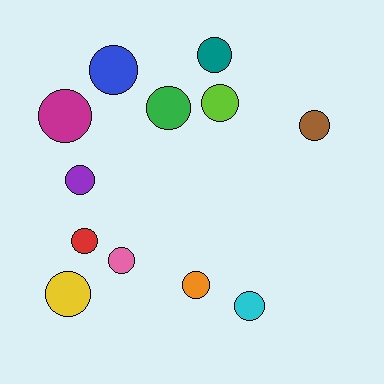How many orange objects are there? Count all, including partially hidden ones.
There is 1 orange object.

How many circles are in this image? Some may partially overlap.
There are 12 circles.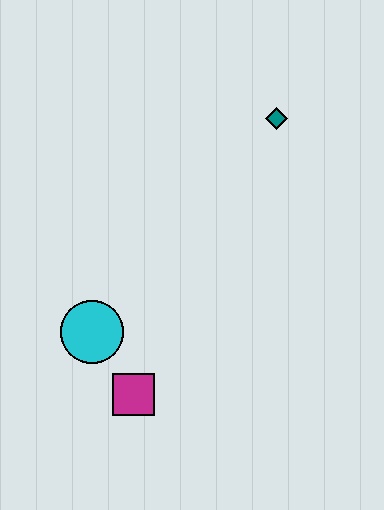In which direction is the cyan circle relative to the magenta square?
The cyan circle is above the magenta square.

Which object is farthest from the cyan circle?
The teal diamond is farthest from the cyan circle.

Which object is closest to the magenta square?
The cyan circle is closest to the magenta square.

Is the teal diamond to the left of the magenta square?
No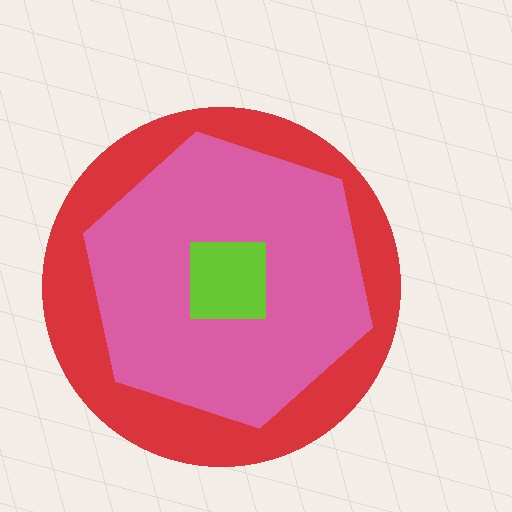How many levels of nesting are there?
3.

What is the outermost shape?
The red circle.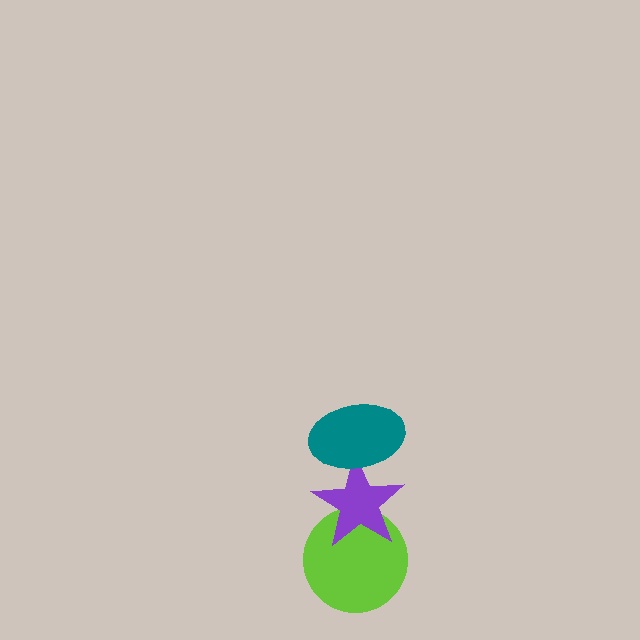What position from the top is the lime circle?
The lime circle is 3rd from the top.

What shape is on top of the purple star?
The teal ellipse is on top of the purple star.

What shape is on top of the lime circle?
The purple star is on top of the lime circle.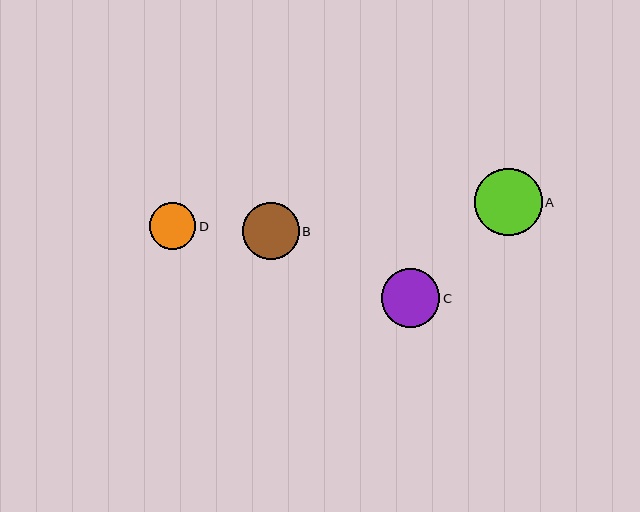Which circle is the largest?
Circle A is the largest with a size of approximately 68 pixels.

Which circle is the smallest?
Circle D is the smallest with a size of approximately 47 pixels.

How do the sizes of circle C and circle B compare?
Circle C and circle B are approximately the same size.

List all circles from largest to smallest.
From largest to smallest: A, C, B, D.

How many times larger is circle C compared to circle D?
Circle C is approximately 1.3 times the size of circle D.